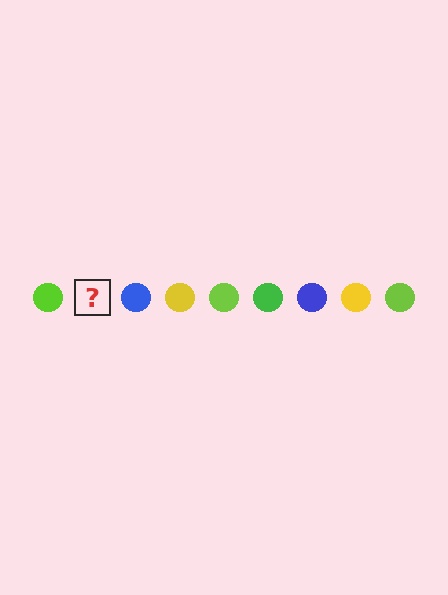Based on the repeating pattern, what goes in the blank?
The blank should be a green circle.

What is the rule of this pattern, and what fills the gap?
The rule is that the pattern cycles through lime, green, blue, yellow circles. The gap should be filled with a green circle.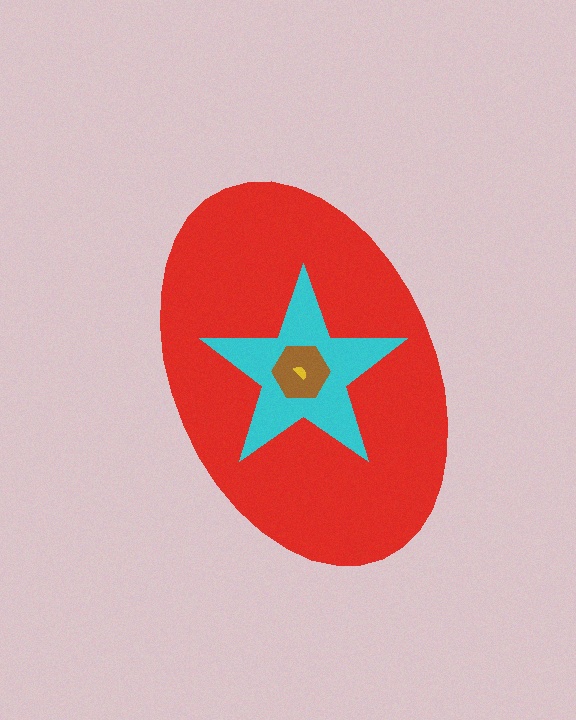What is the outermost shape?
The red ellipse.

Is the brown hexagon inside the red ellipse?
Yes.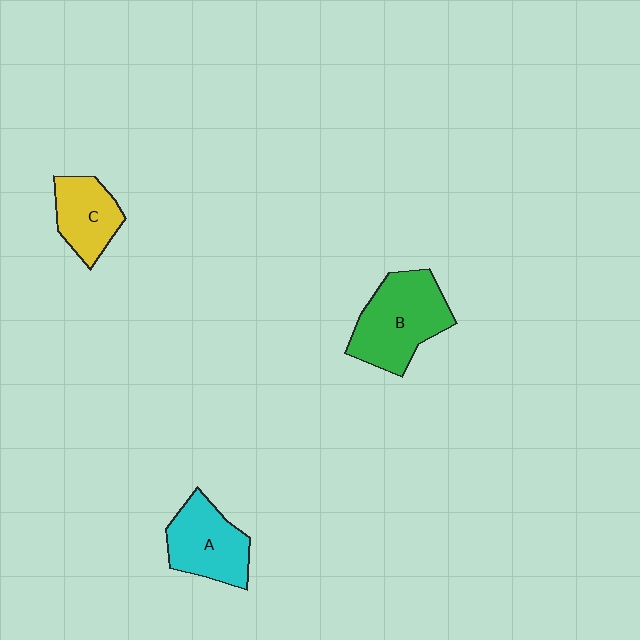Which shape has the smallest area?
Shape C (yellow).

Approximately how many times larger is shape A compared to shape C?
Approximately 1.2 times.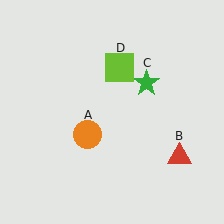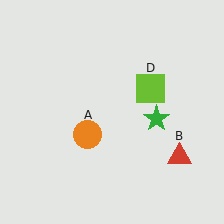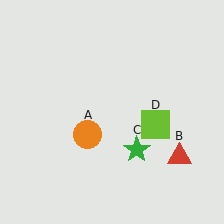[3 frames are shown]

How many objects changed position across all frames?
2 objects changed position: green star (object C), lime square (object D).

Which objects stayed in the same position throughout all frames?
Orange circle (object A) and red triangle (object B) remained stationary.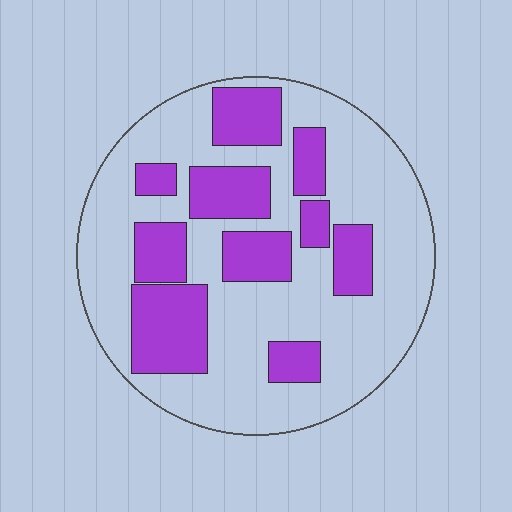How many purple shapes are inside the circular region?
10.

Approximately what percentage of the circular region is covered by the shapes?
Approximately 30%.